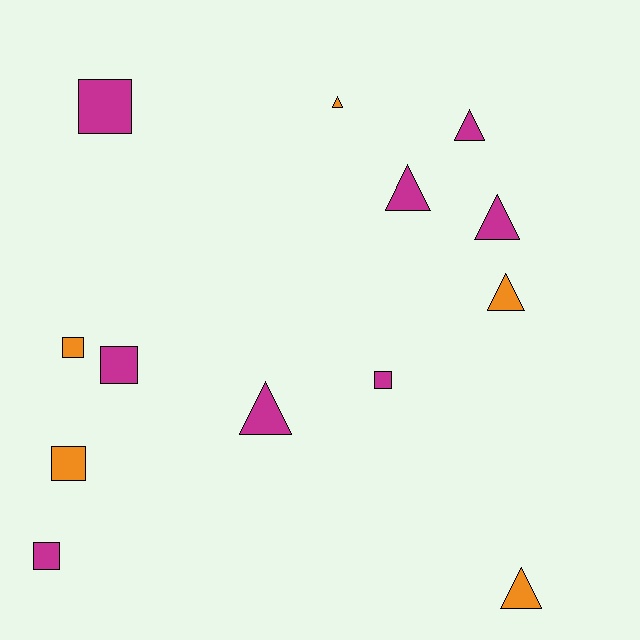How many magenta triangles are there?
There are 4 magenta triangles.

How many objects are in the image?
There are 13 objects.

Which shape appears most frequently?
Triangle, with 7 objects.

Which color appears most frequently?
Magenta, with 8 objects.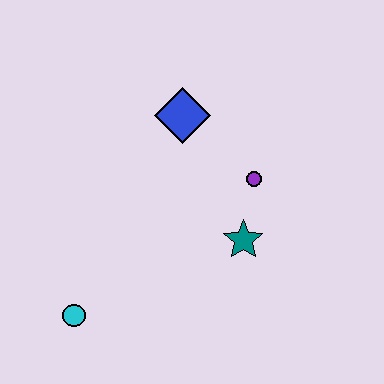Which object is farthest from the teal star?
The cyan circle is farthest from the teal star.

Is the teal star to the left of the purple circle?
Yes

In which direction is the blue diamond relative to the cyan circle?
The blue diamond is above the cyan circle.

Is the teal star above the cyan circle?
Yes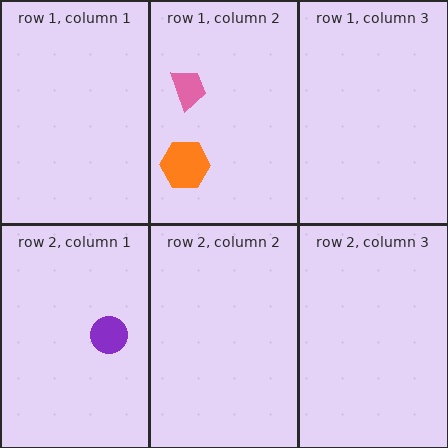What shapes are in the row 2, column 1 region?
The purple circle.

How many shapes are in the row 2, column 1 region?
1.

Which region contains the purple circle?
The row 2, column 1 region.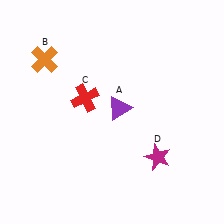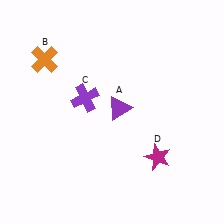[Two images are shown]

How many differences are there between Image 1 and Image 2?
There is 1 difference between the two images.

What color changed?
The cross (C) changed from red in Image 1 to purple in Image 2.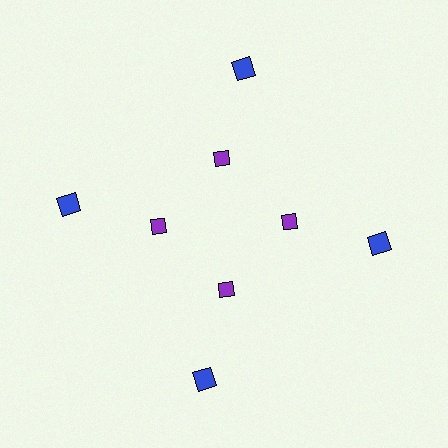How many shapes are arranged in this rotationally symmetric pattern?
There are 8 shapes, arranged in 4 groups of 2.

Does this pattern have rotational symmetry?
Yes, this pattern has 4-fold rotational symmetry. It looks the same after rotating 90 degrees around the center.